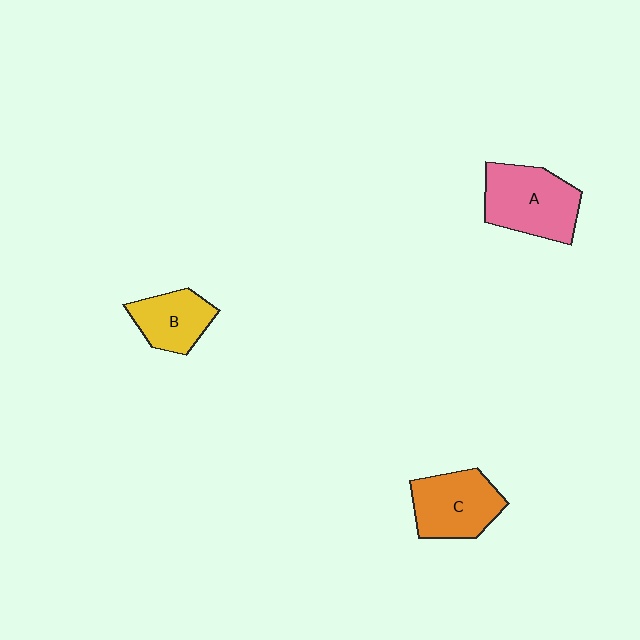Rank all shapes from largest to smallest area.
From largest to smallest: A (pink), C (orange), B (yellow).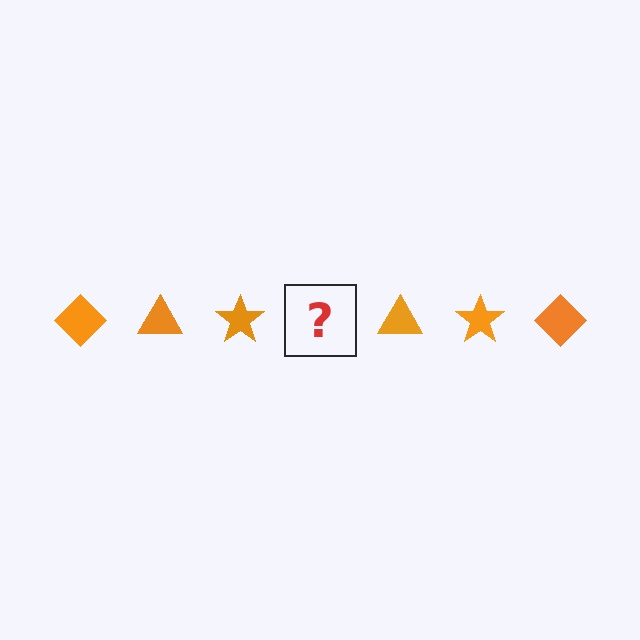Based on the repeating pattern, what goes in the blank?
The blank should be an orange diamond.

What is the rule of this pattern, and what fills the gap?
The rule is that the pattern cycles through diamond, triangle, star shapes in orange. The gap should be filled with an orange diamond.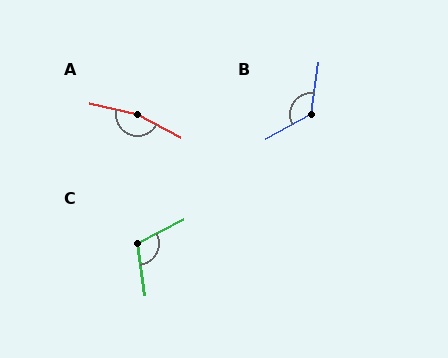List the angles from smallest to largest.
C (108°), B (126°), A (165°).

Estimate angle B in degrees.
Approximately 126 degrees.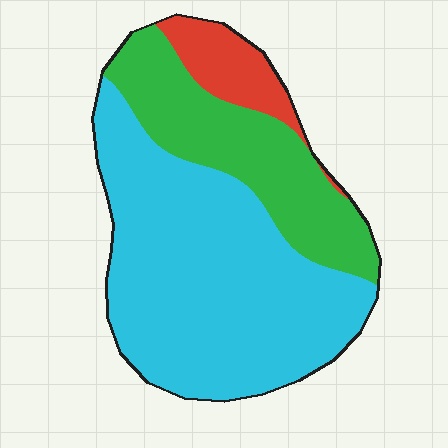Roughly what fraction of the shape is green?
Green takes up between a quarter and a half of the shape.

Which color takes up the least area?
Red, at roughly 10%.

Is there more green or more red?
Green.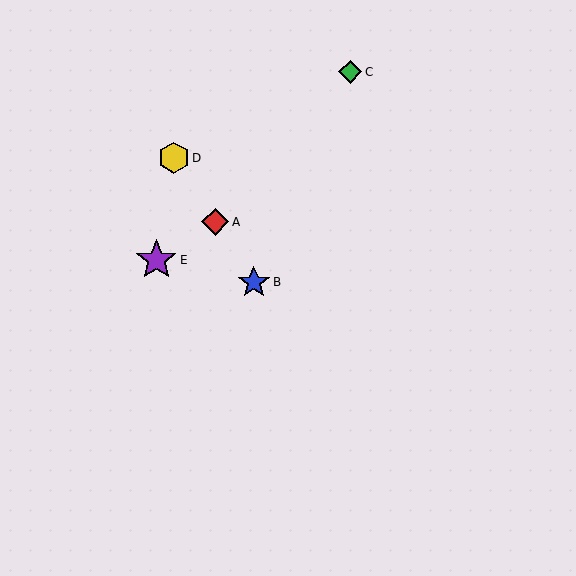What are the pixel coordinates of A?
Object A is at (215, 222).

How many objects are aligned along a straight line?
3 objects (A, B, D) are aligned along a straight line.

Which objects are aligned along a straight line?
Objects A, B, D are aligned along a straight line.